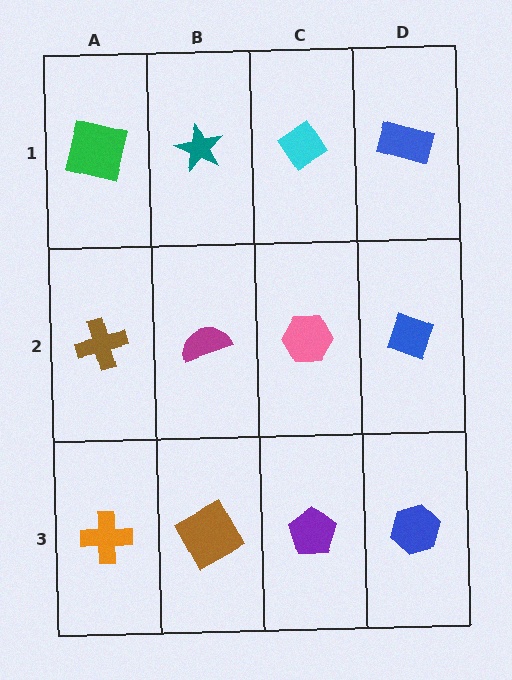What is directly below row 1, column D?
A blue diamond.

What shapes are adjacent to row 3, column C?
A pink hexagon (row 2, column C), a brown square (row 3, column B), a blue hexagon (row 3, column D).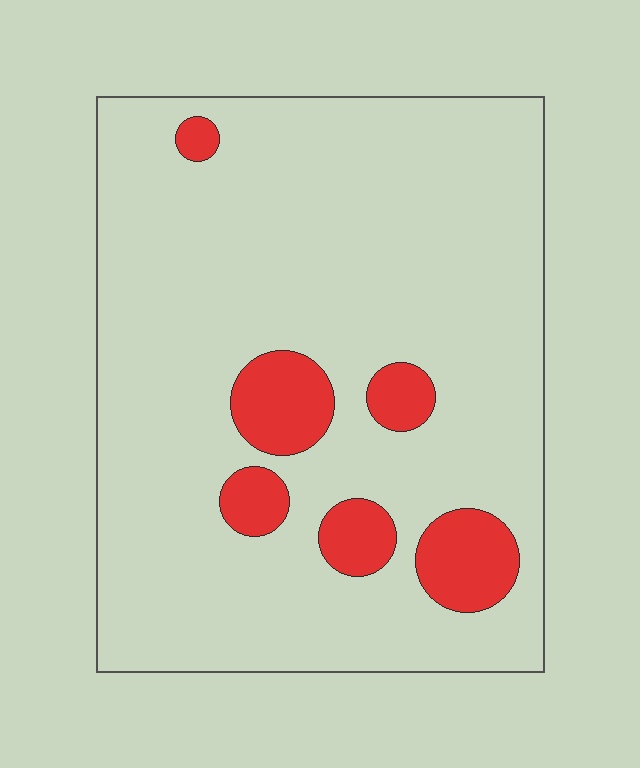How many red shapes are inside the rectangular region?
6.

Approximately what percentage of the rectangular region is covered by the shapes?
Approximately 10%.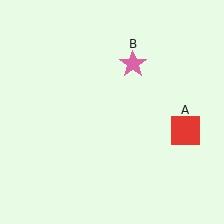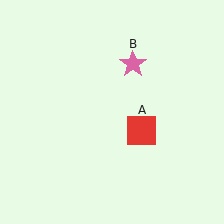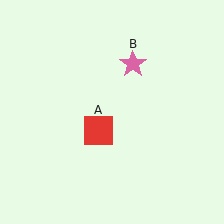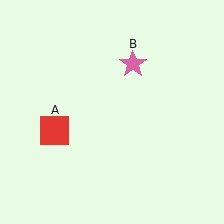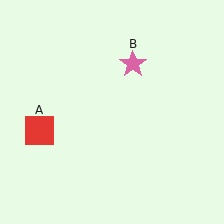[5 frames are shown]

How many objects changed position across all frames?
1 object changed position: red square (object A).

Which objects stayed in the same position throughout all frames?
Pink star (object B) remained stationary.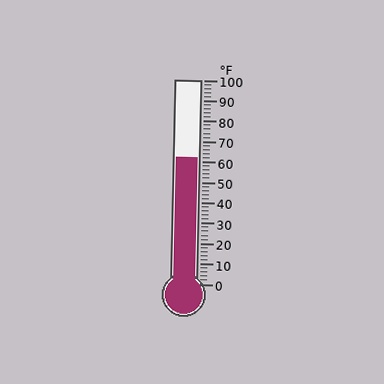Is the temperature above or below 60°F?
The temperature is above 60°F.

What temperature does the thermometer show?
The thermometer shows approximately 62°F.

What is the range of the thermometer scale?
The thermometer scale ranges from 0°F to 100°F.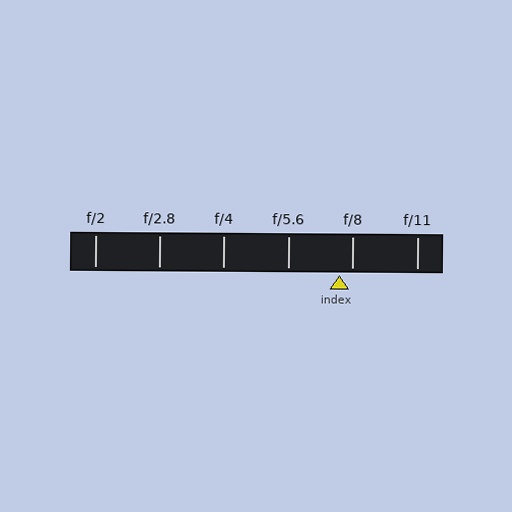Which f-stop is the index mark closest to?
The index mark is closest to f/8.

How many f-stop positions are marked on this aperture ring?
There are 6 f-stop positions marked.